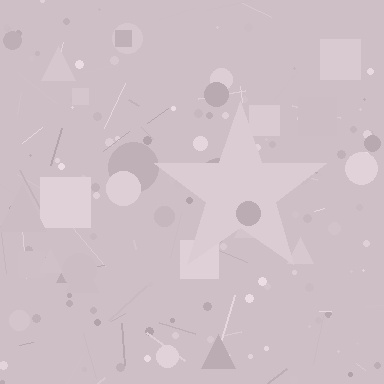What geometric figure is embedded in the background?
A star is embedded in the background.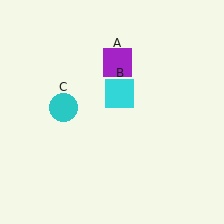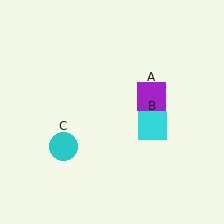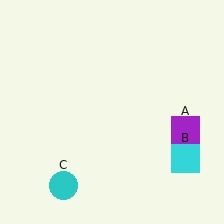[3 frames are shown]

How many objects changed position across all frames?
3 objects changed position: purple square (object A), cyan square (object B), cyan circle (object C).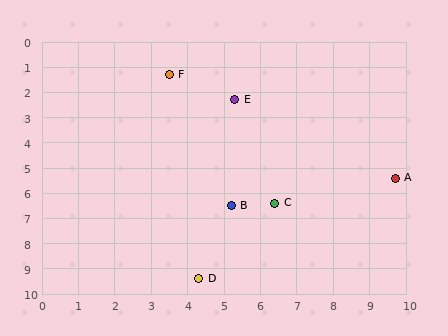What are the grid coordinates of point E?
Point E is at approximately (5.3, 2.3).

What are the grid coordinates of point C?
Point C is at approximately (6.4, 6.4).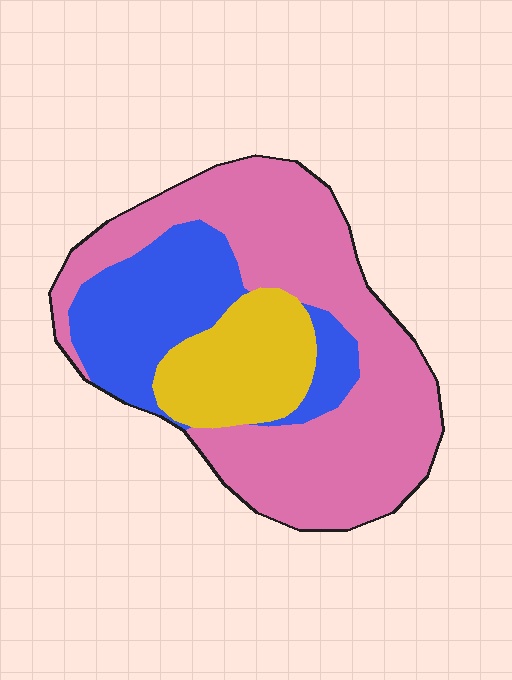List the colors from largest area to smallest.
From largest to smallest: pink, blue, yellow.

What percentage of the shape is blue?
Blue covers 25% of the shape.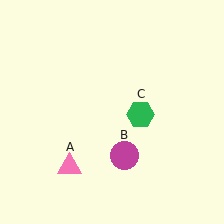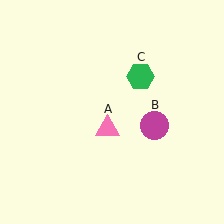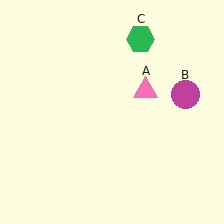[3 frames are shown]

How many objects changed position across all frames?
3 objects changed position: pink triangle (object A), magenta circle (object B), green hexagon (object C).